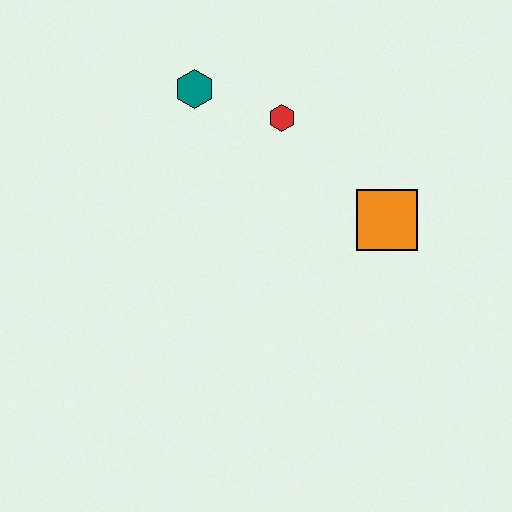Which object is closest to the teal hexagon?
The red hexagon is closest to the teal hexagon.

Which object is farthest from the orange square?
The teal hexagon is farthest from the orange square.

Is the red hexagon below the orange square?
No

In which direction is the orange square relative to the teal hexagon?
The orange square is to the right of the teal hexagon.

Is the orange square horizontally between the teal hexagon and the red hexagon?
No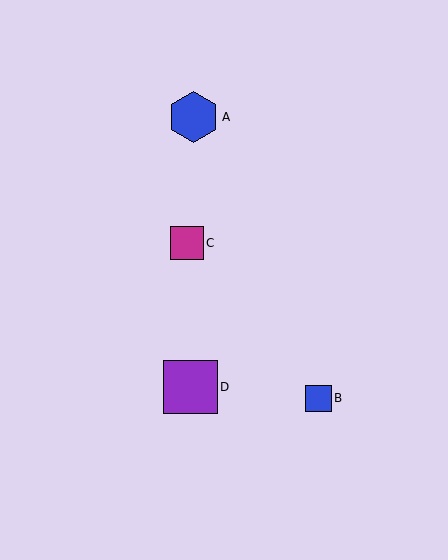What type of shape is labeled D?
Shape D is a purple square.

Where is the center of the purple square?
The center of the purple square is at (190, 387).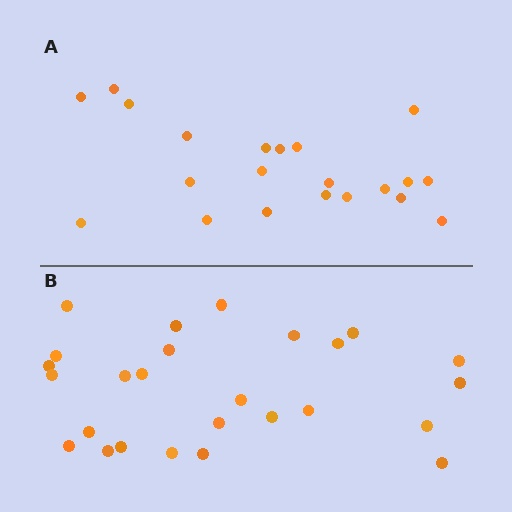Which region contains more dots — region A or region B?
Region B (the bottom region) has more dots.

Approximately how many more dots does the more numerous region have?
Region B has about 5 more dots than region A.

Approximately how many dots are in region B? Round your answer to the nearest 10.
About 30 dots. (The exact count is 26, which rounds to 30.)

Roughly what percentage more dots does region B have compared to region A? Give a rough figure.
About 25% more.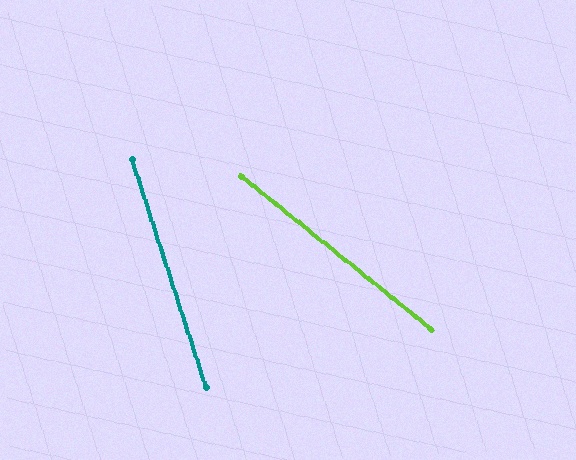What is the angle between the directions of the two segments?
Approximately 33 degrees.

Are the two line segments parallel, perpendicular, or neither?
Neither parallel nor perpendicular — they differ by about 33°.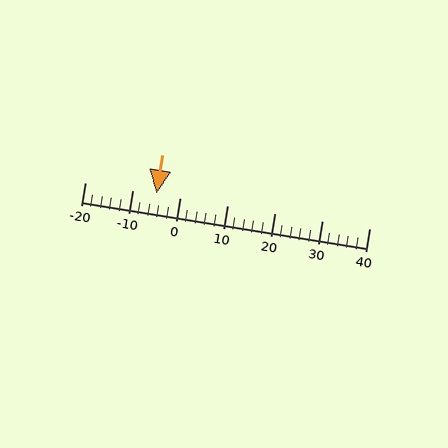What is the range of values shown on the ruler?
The ruler shows values from -20 to 40.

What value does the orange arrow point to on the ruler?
The orange arrow points to approximately -5.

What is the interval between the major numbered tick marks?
The major tick marks are spaced 10 units apart.